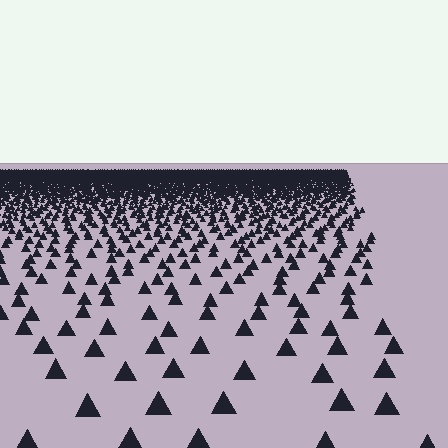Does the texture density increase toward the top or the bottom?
Density increases toward the top.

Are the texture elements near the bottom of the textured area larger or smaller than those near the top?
Larger. Near the bottom, elements are closer to the viewer and appear at a bigger on-screen size.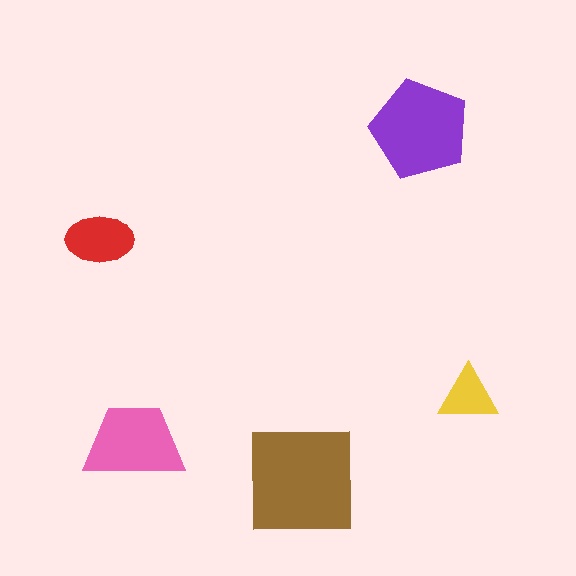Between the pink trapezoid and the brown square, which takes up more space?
The brown square.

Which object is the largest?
The brown square.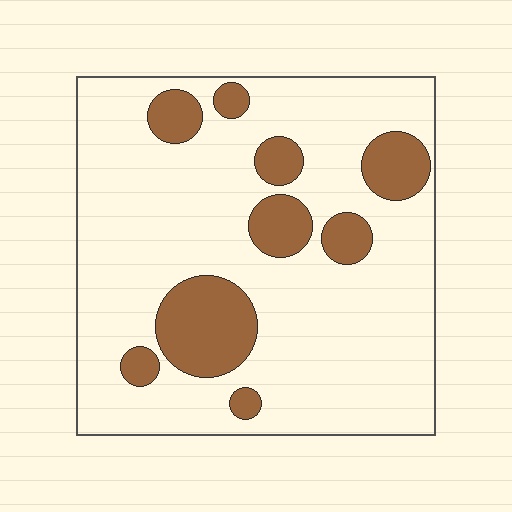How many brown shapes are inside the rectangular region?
9.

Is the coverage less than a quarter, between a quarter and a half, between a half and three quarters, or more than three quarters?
Less than a quarter.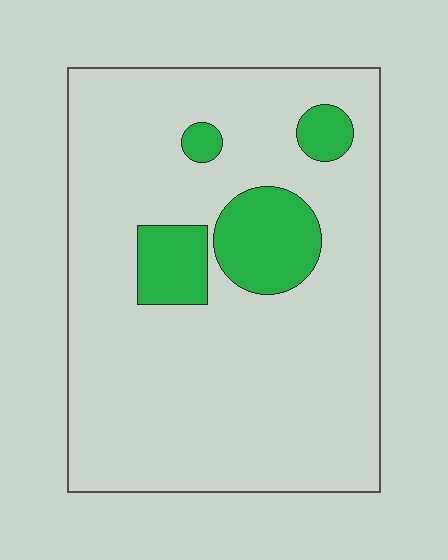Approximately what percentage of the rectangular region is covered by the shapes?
Approximately 15%.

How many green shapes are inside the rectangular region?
4.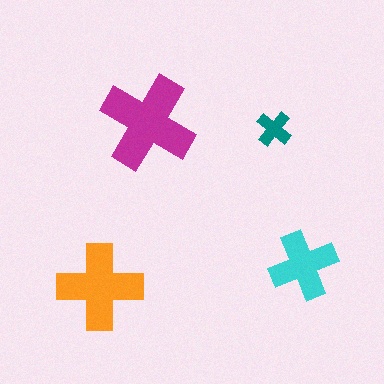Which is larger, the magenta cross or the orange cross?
The magenta one.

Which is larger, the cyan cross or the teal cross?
The cyan one.